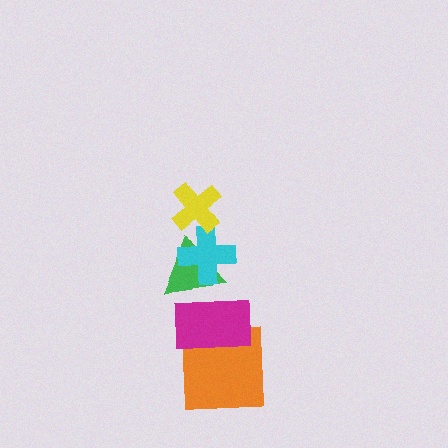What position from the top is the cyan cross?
The cyan cross is 2nd from the top.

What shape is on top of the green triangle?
The cyan cross is on top of the green triangle.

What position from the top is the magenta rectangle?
The magenta rectangle is 4th from the top.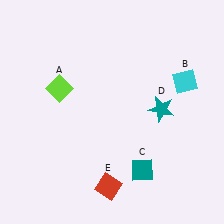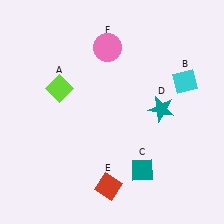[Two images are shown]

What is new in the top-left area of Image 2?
A pink circle (F) was added in the top-left area of Image 2.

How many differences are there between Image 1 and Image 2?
There is 1 difference between the two images.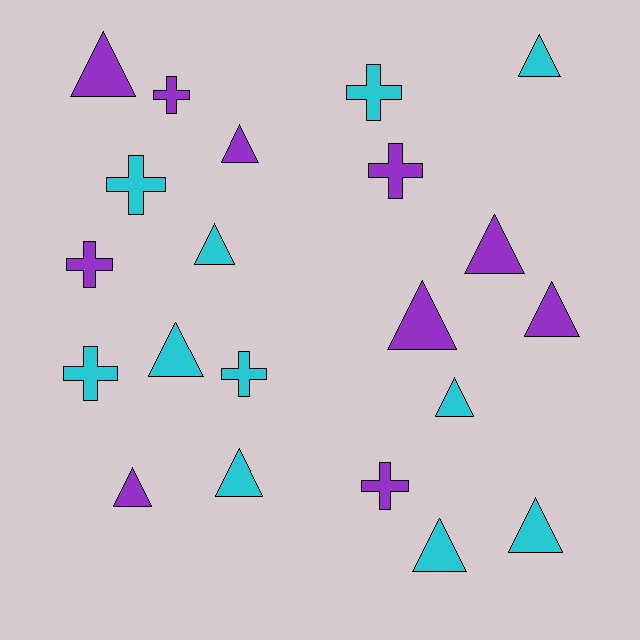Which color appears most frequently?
Cyan, with 11 objects.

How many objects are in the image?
There are 21 objects.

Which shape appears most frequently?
Triangle, with 13 objects.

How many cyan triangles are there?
There are 7 cyan triangles.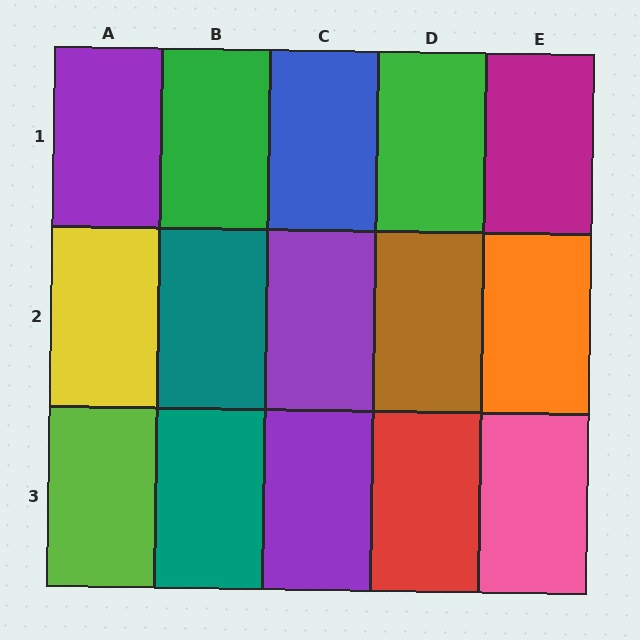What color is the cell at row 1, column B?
Green.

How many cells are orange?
1 cell is orange.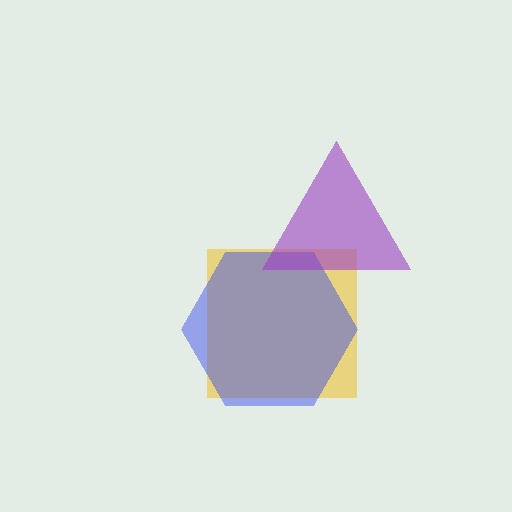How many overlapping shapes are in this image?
There are 3 overlapping shapes in the image.